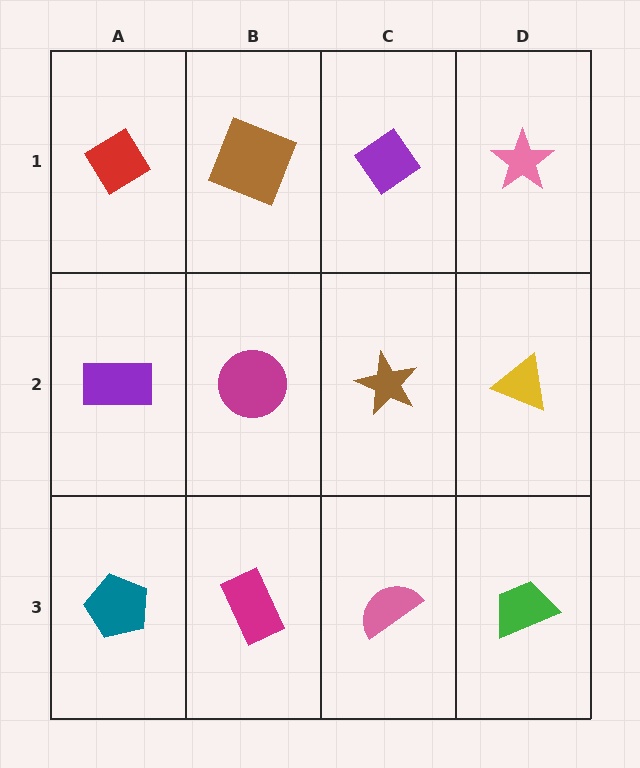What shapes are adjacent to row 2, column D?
A pink star (row 1, column D), a green trapezoid (row 3, column D), a brown star (row 2, column C).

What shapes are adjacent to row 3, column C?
A brown star (row 2, column C), a magenta rectangle (row 3, column B), a green trapezoid (row 3, column D).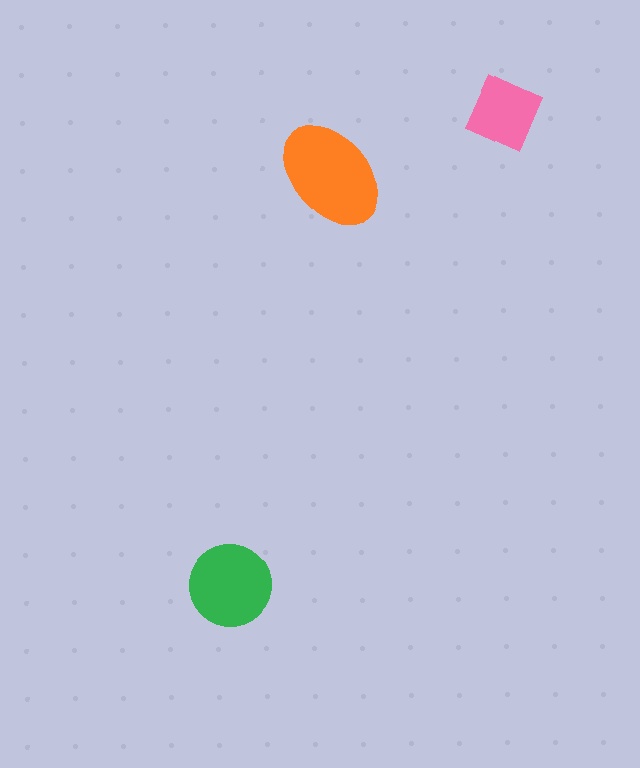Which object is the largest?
The orange ellipse.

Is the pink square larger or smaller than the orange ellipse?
Smaller.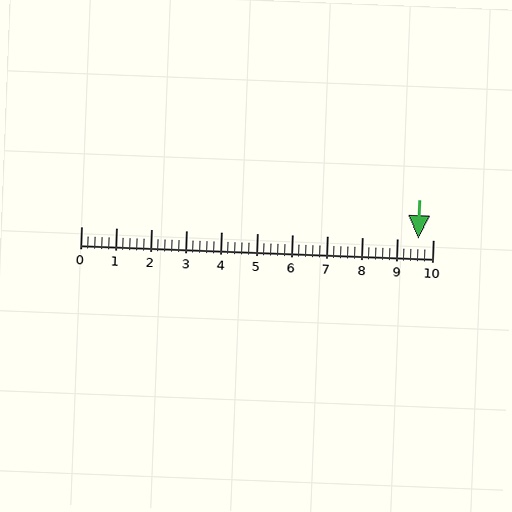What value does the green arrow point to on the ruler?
The green arrow points to approximately 9.6.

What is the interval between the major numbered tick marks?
The major tick marks are spaced 1 units apart.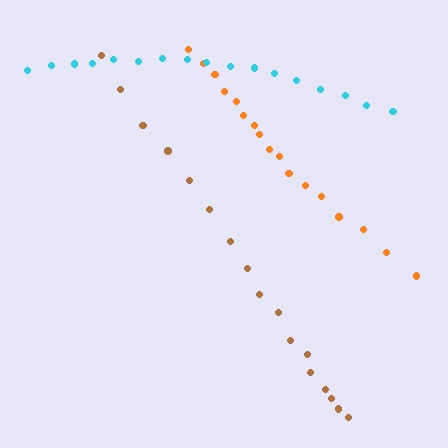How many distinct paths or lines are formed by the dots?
There are 3 distinct paths.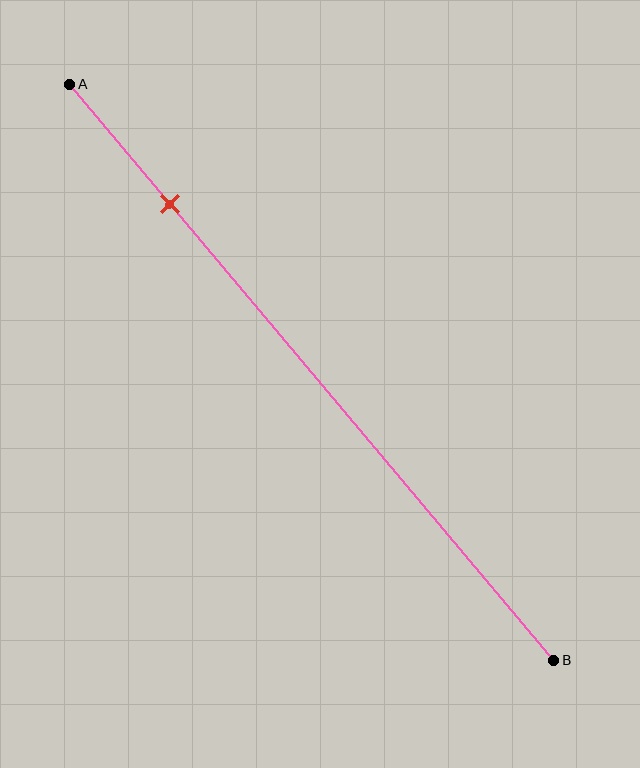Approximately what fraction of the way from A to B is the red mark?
The red mark is approximately 20% of the way from A to B.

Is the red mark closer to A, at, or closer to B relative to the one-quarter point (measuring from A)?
The red mark is closer to point A than the one-quarter point of segment AB.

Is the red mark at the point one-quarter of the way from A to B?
No, the mark is at about 20% from A, not at the 25% one-quarter point.